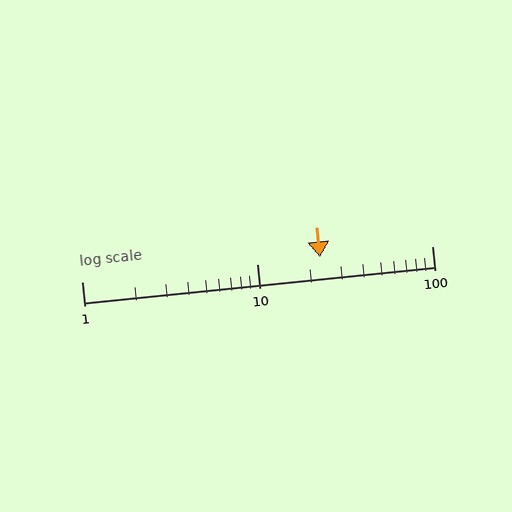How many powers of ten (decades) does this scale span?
The scale spans 2 decades, from 1 to 100.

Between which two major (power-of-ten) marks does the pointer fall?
The pointer is between 10 and 100.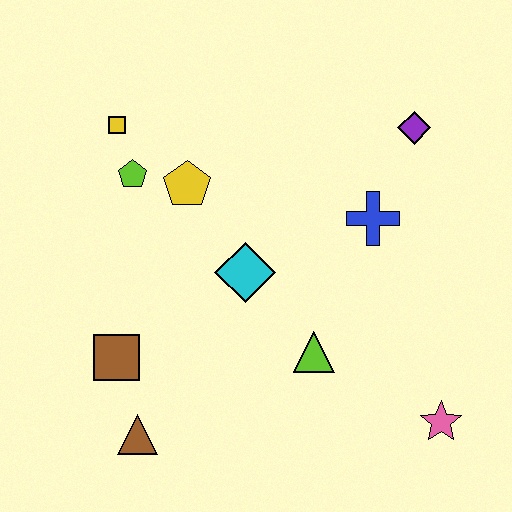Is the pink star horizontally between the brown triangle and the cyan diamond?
No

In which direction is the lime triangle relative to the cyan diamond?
The lime triangle is below the cyan diamond.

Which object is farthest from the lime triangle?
The yellow square is farthest from the lime triangle.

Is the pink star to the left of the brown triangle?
No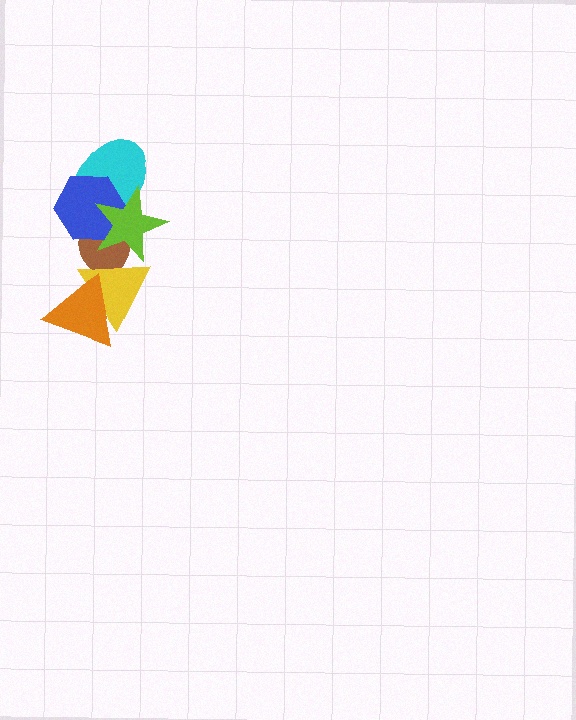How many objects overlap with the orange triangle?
1 object overlaps with the orange triangle.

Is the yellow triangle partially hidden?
Yes, it is partially covered by another shape.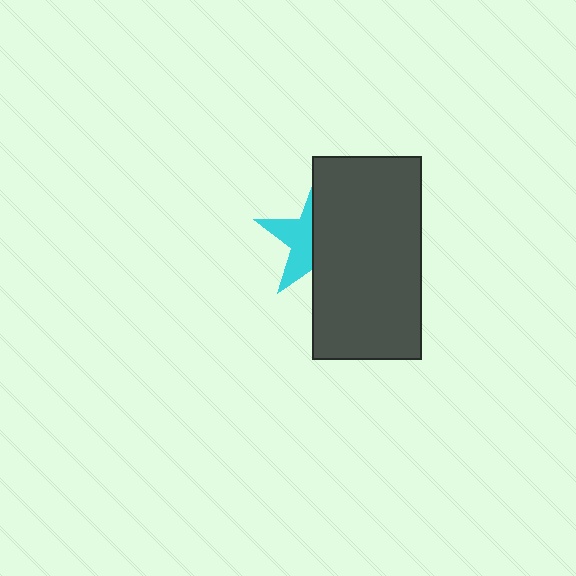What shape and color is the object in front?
The object in front is a dark gray rectangle.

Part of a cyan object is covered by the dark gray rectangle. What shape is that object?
It is a star.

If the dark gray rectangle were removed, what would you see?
You would see the complete cyan star.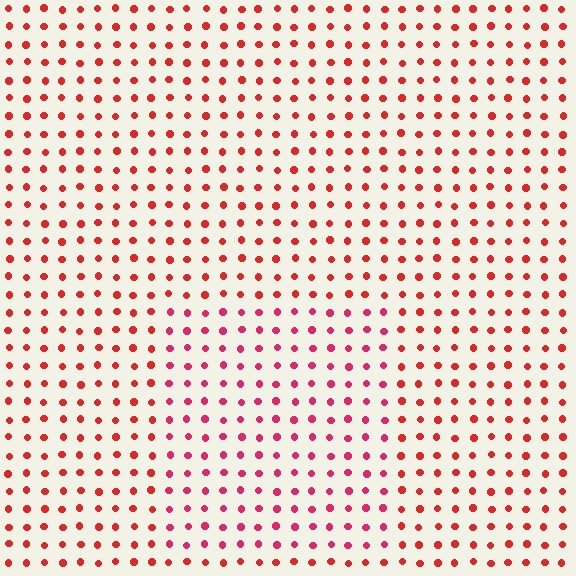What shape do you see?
I see a rectangle.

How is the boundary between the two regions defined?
The boundary is defined purely by a slight shift in hue (about 23 degrees). Spacing, size, and orientation are identical on both sides.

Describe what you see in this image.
The image is filled with small red elements in a uniform arrangement. A rectangle-shaped region is visible where the elements are tinted to a slightly different hue, forming a subtle color boundary.